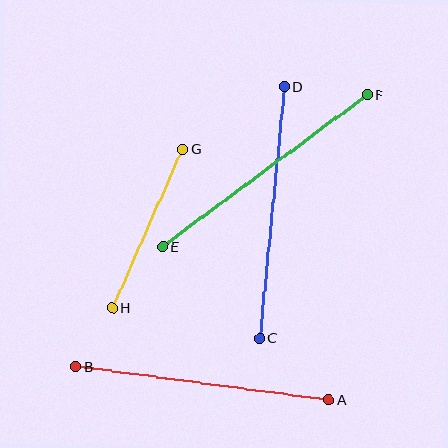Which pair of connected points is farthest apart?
Points A and B are farthest apart.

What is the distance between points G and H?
The distance is approximately 173 pixels.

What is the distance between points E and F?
The distance is approximately 254 pixels.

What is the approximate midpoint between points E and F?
The midpoint is at approximately (265, 171) pixels.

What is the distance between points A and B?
The distance is approximately 256 pixels.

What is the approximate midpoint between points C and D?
The midpoint is at approximately (272, 212) pixels.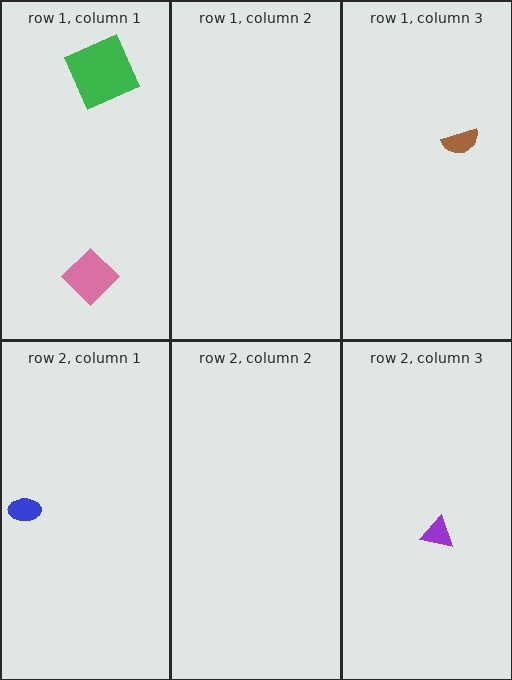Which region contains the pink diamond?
The row 1, column 1 region.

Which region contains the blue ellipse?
The row 2, column 1 region.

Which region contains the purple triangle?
The row 2, column 3 region.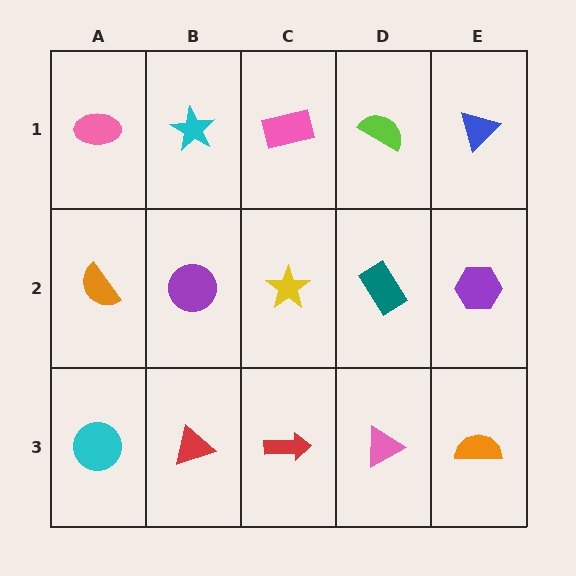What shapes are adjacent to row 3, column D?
A teal rectangle (row 2, column D), a red arrow (row 3, column C), an orange semicircle (row 3, column E).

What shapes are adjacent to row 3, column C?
A yellow star (row 2, column C), a red triangle (row 3, column B), a pink triangle (row 3, column D).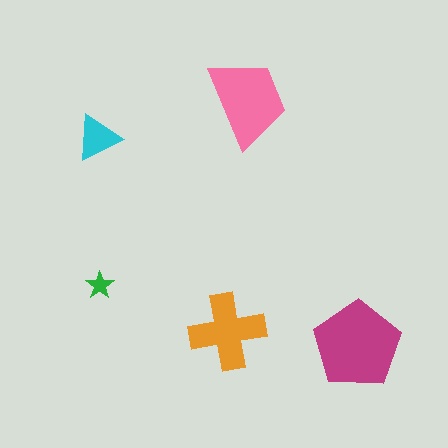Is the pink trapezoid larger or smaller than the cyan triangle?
Larger.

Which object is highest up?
The pink trapezoid is topmost.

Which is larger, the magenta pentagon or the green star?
The magenta pentagon.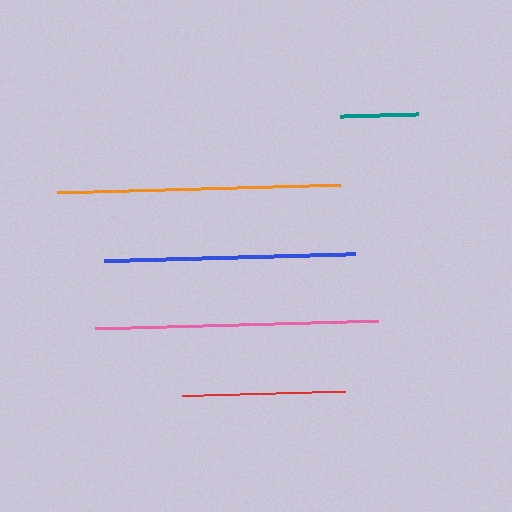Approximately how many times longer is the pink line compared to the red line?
The pink line is approximately 1.7 times the length of the red line.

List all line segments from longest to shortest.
From longest to shortest: orange, pink, blue, red, teal.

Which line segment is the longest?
The orange line is the longest at approximately 283 pixels.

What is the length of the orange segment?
The orange segment is approximately 283 pixels long.